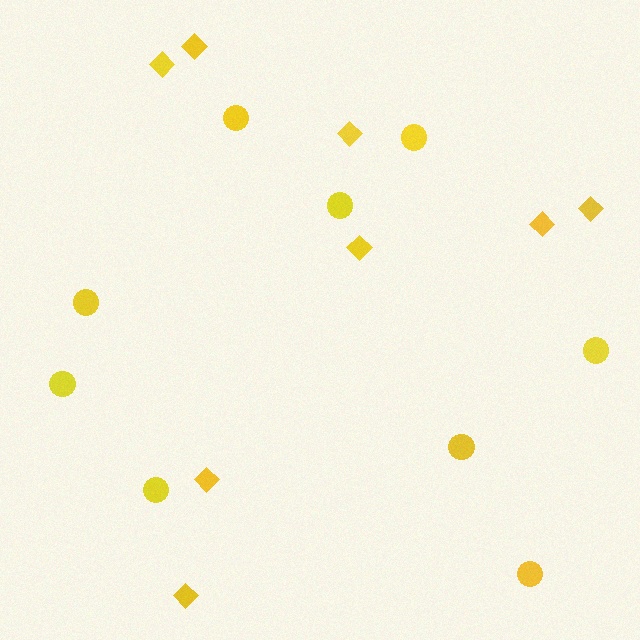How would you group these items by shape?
There are 2 groups: one group of circles (9) and one group of diamonds (8).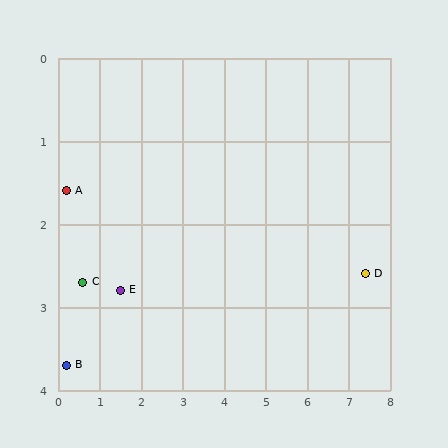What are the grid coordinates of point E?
Point E is at approximately (1.5, 2.8).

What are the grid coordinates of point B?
Point B is at approximately (0.2, 3.7).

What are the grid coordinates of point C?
Point C is at approximately (0.6, 2.7).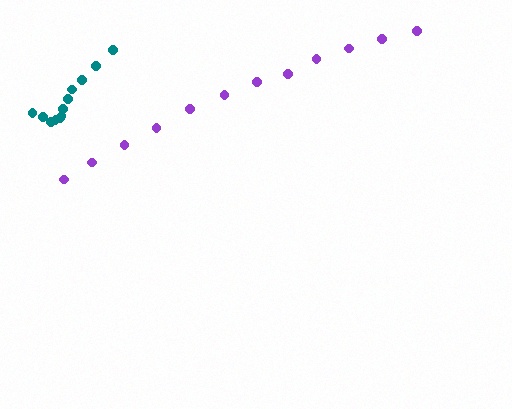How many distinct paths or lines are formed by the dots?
There are 2 distinct paths.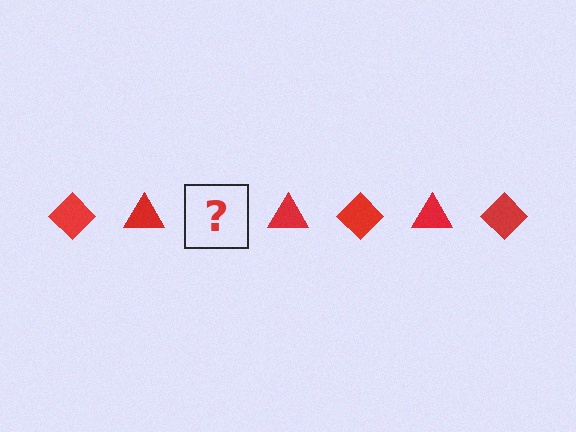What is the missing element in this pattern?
The missing element is a red diamond.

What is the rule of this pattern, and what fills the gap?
The rule is that the pattern cycles through diamond, triangle shapes in red. The gap should be filled with a red diamond.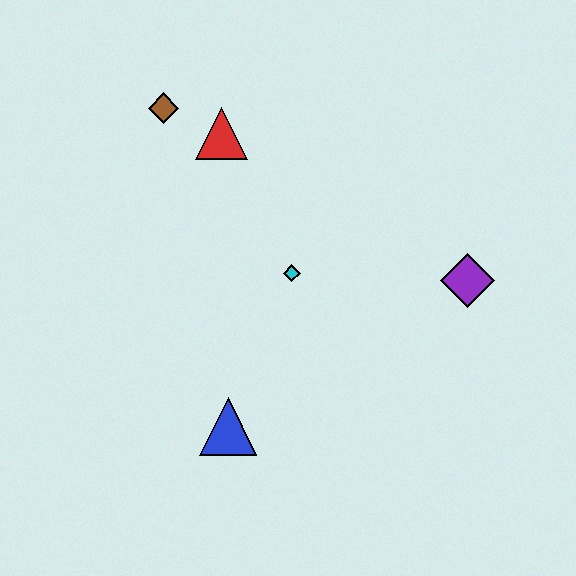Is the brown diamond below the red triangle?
No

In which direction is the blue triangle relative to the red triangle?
The blue triangle is below the red triangle.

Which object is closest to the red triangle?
The brown diamond is closest to the red triangle.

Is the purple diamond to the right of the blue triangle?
Yes